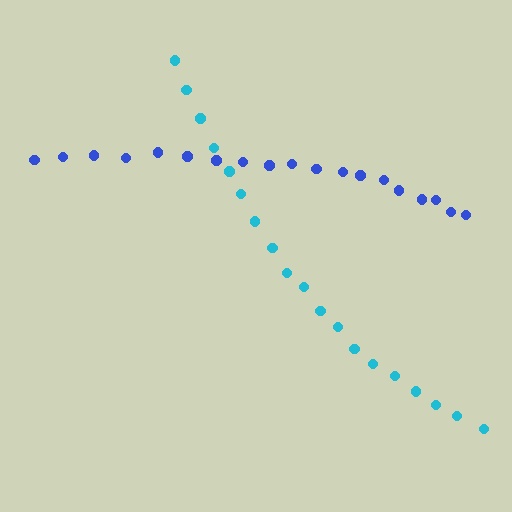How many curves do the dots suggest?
There are 2 distinct paths.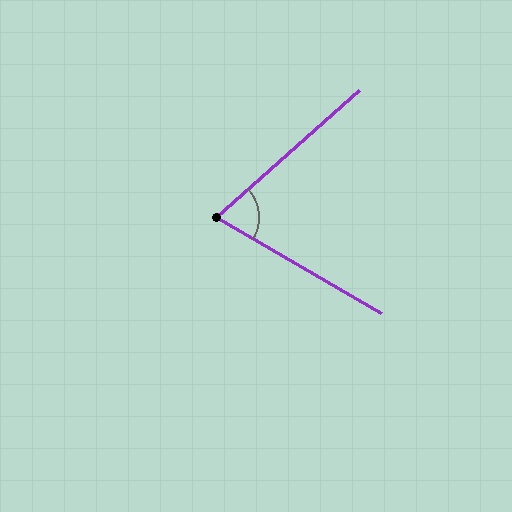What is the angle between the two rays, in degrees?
Approximately 72 degrees.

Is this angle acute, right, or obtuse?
It is acute.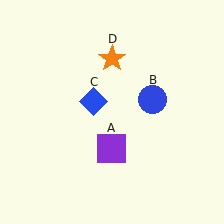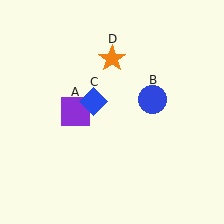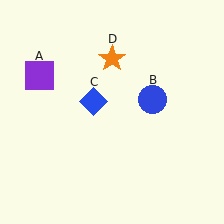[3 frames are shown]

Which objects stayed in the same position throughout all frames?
Blue circle (object B) and blue diamond (object C) and orange star (object D) remained stationary.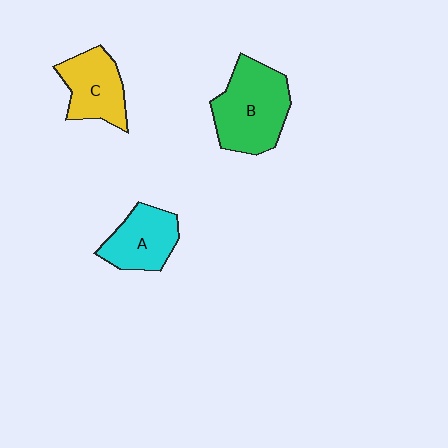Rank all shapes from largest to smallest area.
From largest to smallest: B (green), C (yellow), A (cyan).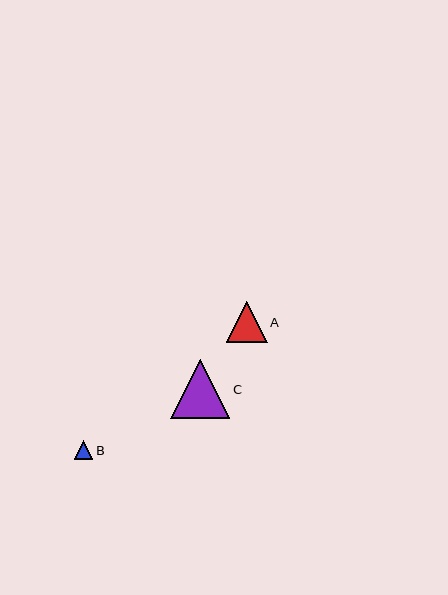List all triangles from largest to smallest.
From largest to smallest: C, A, B.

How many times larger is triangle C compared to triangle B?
Triangle C is approximately 3.2 times the size of triangle B.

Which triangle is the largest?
Triangle C is the largest with a size of approximately 59 pixels.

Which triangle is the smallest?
Triangle B is the smallest with a size of approximately 19 pixels.